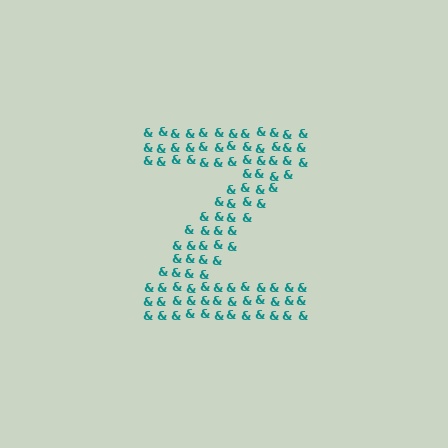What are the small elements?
The small elements are ampersands.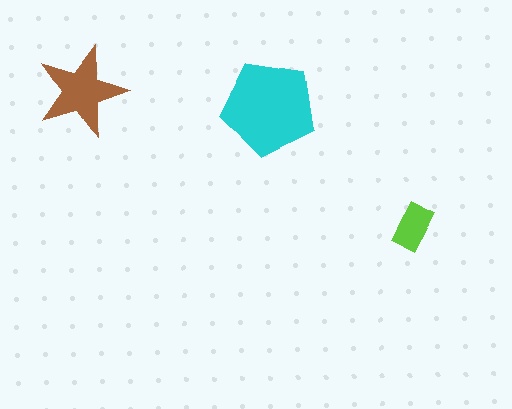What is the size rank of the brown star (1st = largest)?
2nd.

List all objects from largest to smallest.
The cyan pentagon, the brown star, the lime rectangle.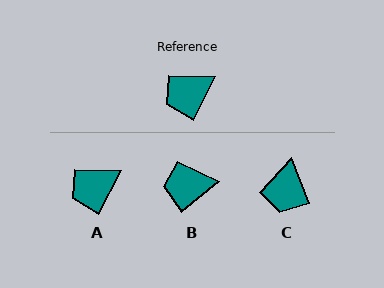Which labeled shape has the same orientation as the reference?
A.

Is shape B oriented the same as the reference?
No, it is off by about 25 degrees.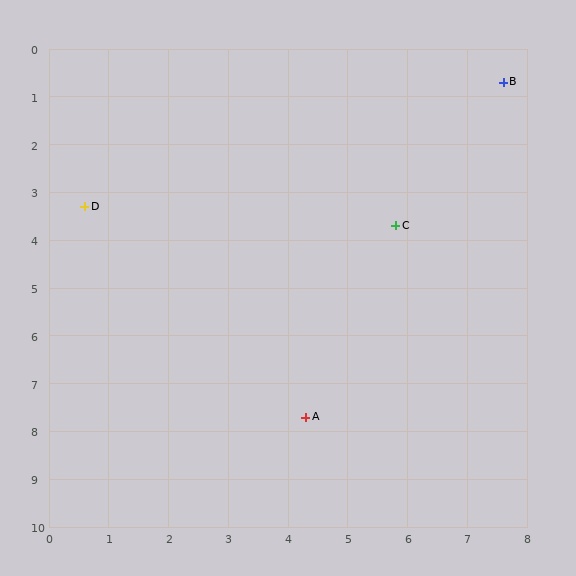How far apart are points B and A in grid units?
Points B and A are about 7.7 grid units apart.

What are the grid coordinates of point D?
Point D is at approximately (0.6, 3.3).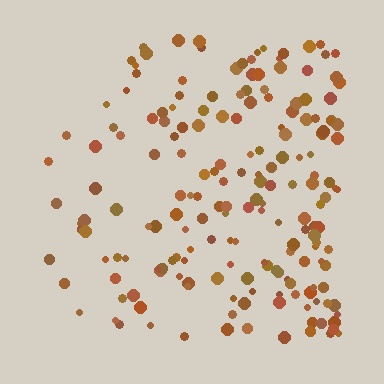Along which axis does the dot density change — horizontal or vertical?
Horizontal.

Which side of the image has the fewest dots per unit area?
The left.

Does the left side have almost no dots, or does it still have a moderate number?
Still a moderate number, just noticeably fewer than the right.